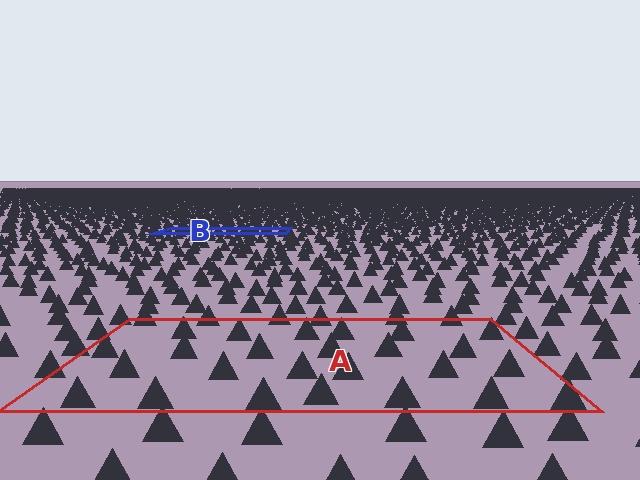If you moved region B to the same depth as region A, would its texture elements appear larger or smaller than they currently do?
They would appear larger. At a closer depth, the same texture elements are projected at a bigger on-screen size.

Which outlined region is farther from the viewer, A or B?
Region B is farther from the viewer — the texture elements inside it appear smaller and more densely packed.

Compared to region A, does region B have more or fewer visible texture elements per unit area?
Region B has more texture elements per unit area — they are packed more densely because it is farther away.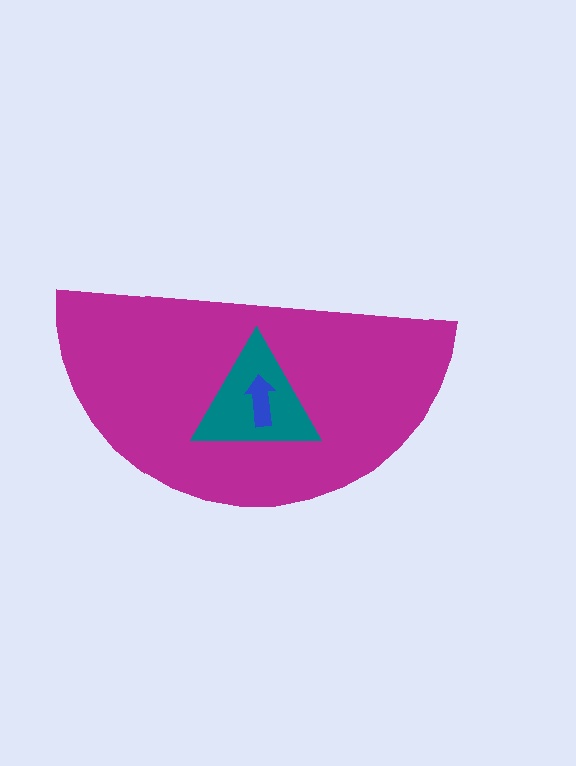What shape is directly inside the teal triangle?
The blue arrow.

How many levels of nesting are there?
3.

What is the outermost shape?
The magenta semicircle.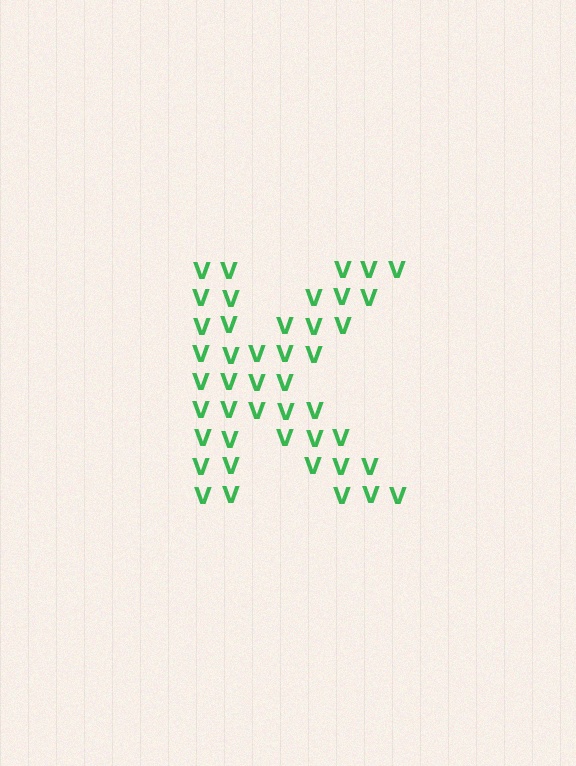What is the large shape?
The large shape is the letter K.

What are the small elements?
The small elements are letter V's.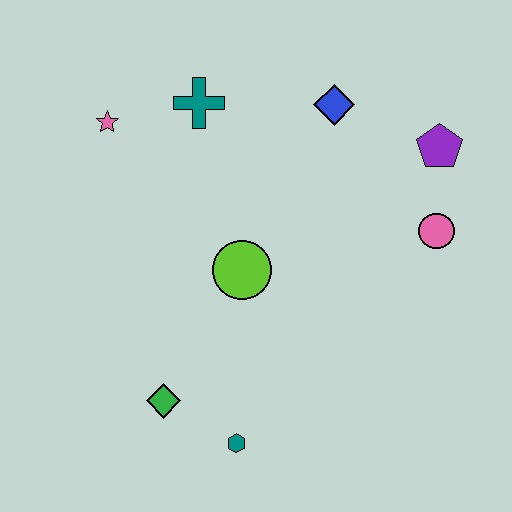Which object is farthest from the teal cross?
The teal hexagon is farthest from the teal cross.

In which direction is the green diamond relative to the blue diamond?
The green diamond is below the blue diamond.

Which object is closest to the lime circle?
The green diamond is closest to the lime circle.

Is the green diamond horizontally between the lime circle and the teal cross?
No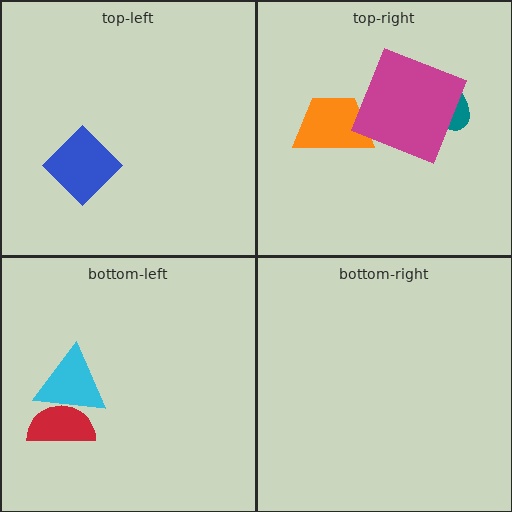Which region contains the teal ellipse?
The top-right region.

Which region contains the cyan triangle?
The bottom-left region.